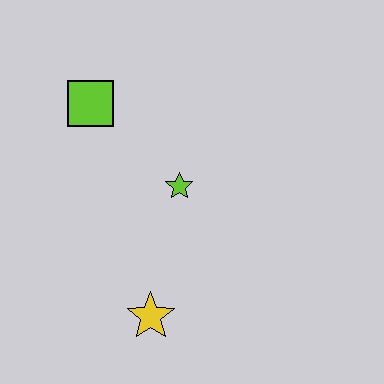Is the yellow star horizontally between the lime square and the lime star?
Yes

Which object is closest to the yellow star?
The lime star is closest to the yellow star.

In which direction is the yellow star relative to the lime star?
The yellow star is below the lime star.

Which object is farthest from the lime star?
The yellow star is farthest from the lime star.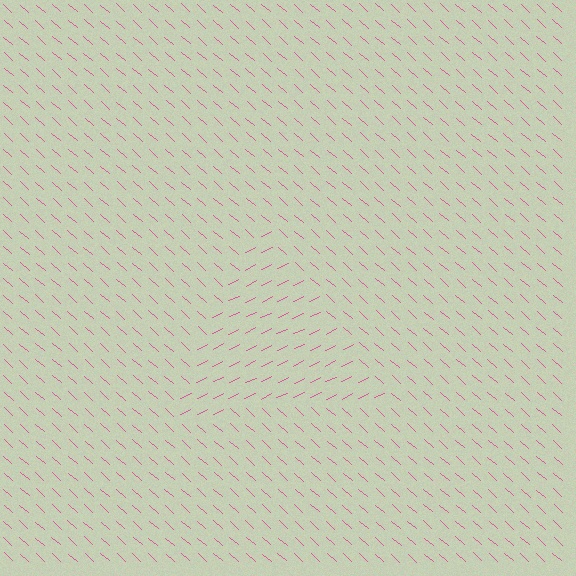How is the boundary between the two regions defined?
The boundary is defined purely by a change in line orientation (approximately 67 degrees difference). All lines are the same color and thickness.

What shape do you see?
I see a triangle.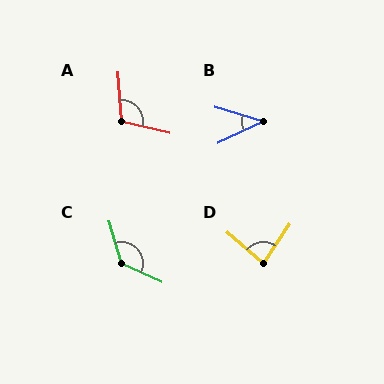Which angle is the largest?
C, at approximately 131 degrees.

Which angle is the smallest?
B, at approximately 42 degrees.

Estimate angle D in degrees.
Approximately 83 degrees.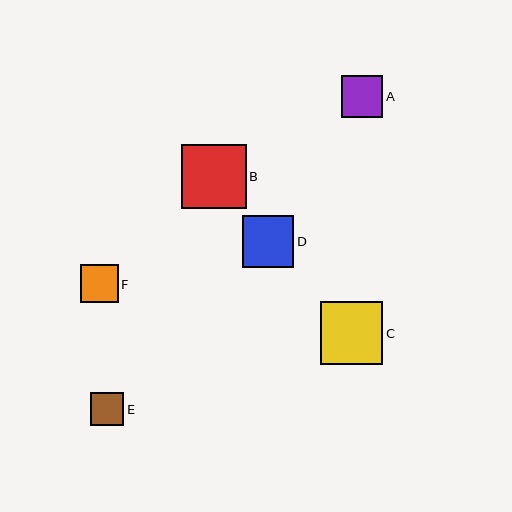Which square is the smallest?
Square E is the smallest with a size of approximately 33 pixels.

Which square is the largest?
Square B is the largest with a size of approximately 65 pixels.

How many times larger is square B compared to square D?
Square B is approximately 1.3 times the size of square D.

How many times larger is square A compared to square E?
Square A is approximately 1.3 times the size of square E.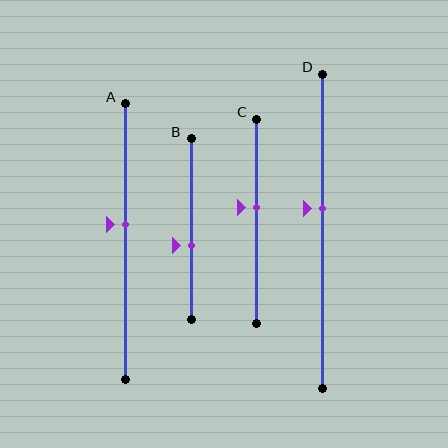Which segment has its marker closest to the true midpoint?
Segment A has its marker closest to the true midpoint.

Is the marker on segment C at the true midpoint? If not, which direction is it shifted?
No, the marker on segment C is shifted upward by about 7% of the segment length.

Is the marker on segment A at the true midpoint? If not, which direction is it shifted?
No, the marker on segment A is shifted upward by about 6% of the segment length.